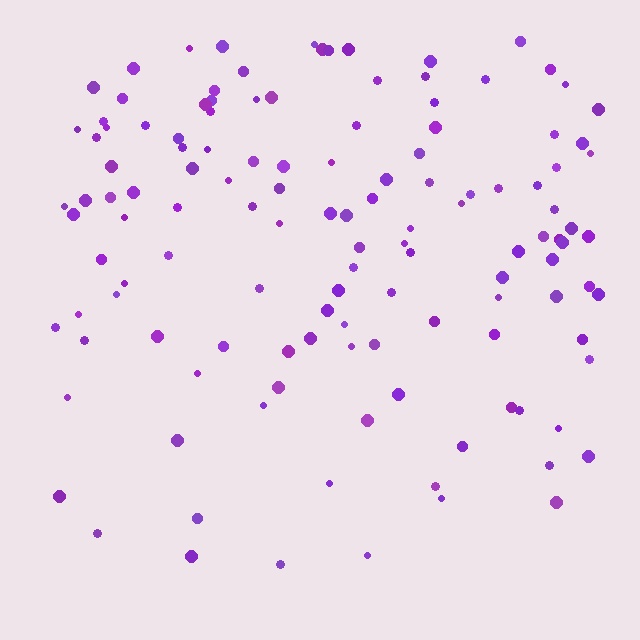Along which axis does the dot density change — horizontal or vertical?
Vertical.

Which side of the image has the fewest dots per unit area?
The bottom.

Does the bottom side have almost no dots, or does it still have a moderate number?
Still a moderate number, just noticeably fewer than the top.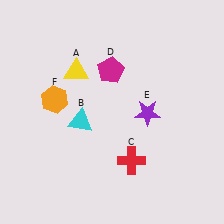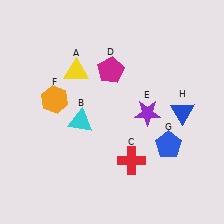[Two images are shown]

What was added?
A blue pentagon (G), a blue triangle (H) were added in Image 2.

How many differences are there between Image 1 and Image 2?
There are 2 differences between the two images.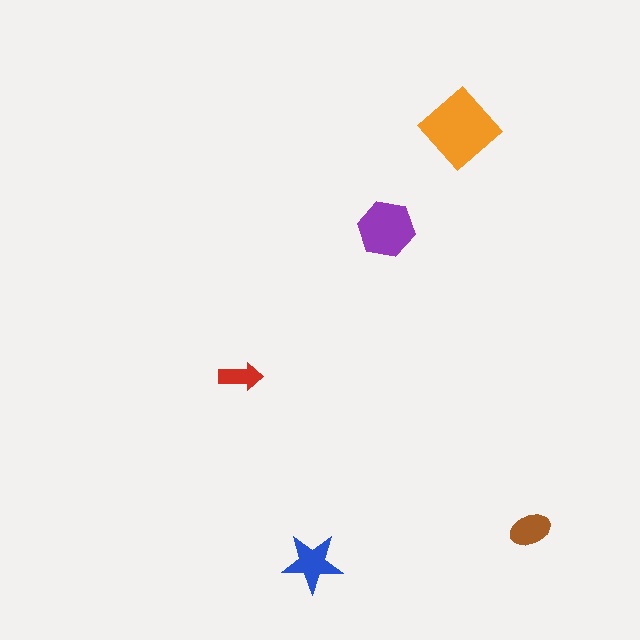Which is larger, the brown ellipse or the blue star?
The blue star.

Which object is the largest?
The orange diamond.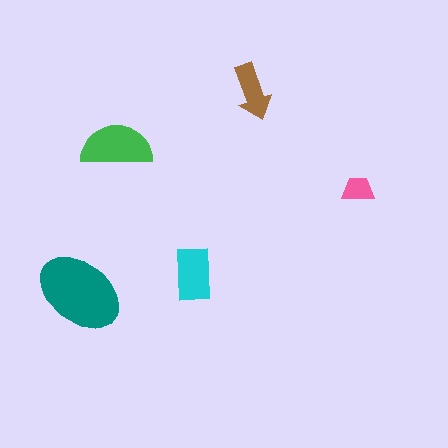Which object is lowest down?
The teal ellipse is bottommost.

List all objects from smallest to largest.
The pink trapezoid, the brown arrow, the cyan rectangle, the green semicircle, the teal ellipse.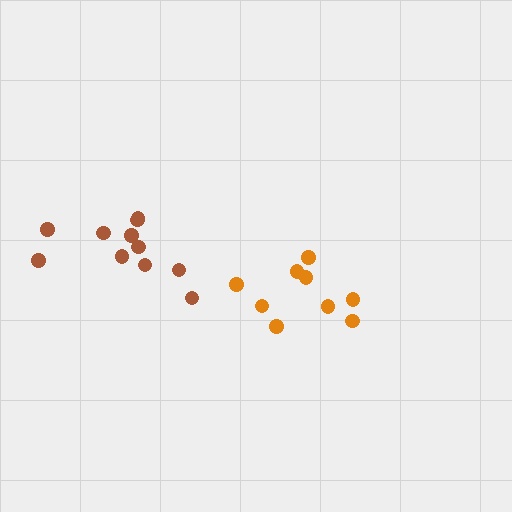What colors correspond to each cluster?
The clusters are colored: brown, orange.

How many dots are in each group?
Group 1: 11 dots, Group 2: 9 dots (20 total).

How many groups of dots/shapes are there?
There are 2 groups.